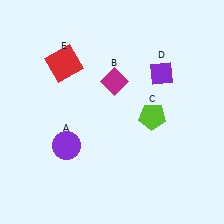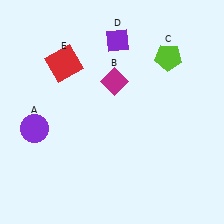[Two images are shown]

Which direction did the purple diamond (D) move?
The purple diamond (D) moved left.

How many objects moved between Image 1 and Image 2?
3 objects moved between the two images.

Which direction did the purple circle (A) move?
The purple circle (A) moved left.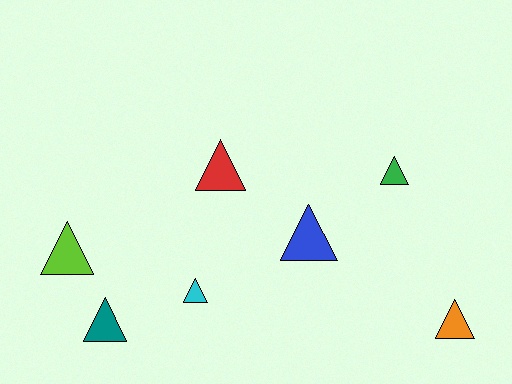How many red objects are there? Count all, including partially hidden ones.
There is 1 red object.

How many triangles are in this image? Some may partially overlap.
There are 7 triangles.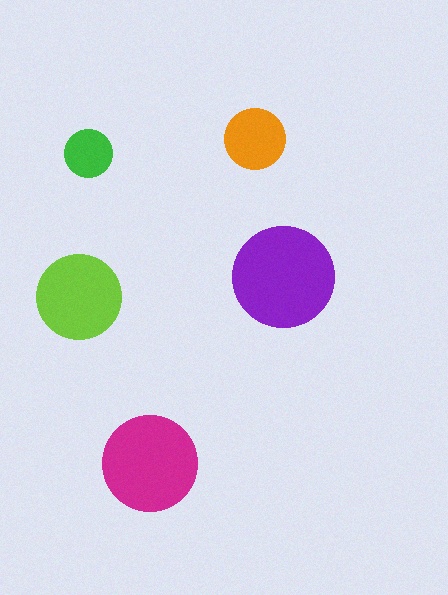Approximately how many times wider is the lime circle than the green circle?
About 2 times wider.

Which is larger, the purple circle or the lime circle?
The purple one.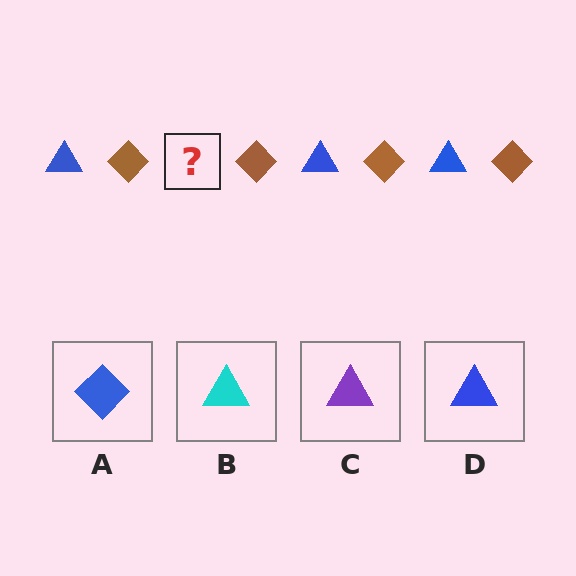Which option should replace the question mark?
Option D.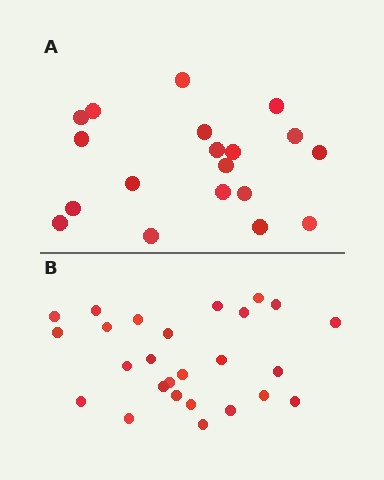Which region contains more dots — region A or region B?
Region B (the bottom region) has more dots.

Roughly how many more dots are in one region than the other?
Region B has roughly 8 or so more dots than region A.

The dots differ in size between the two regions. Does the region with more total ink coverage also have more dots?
No. Region A has more total ink coverage because its dots are larger, but region B actually contains more individual dots. Total area can be misleading — the number of items is what matters here.